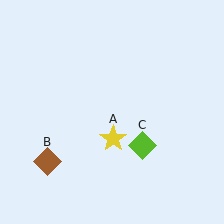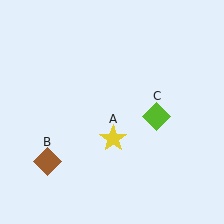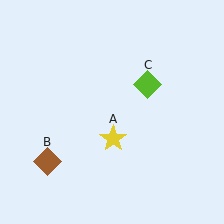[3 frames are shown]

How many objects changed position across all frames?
1 object changed position: lime diamond (object C).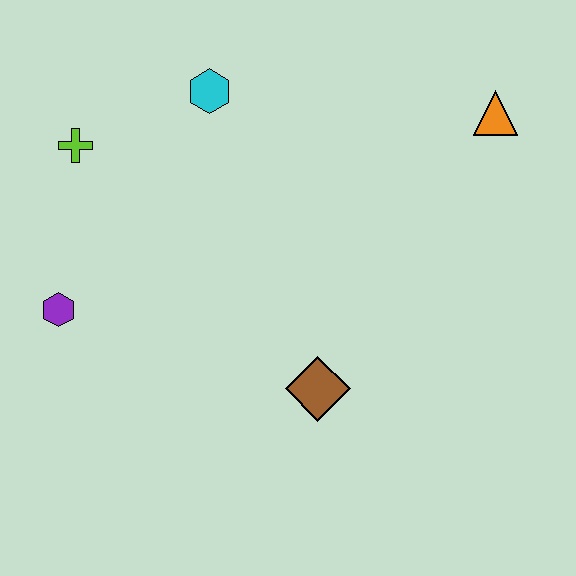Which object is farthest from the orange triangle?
The purple hexagon is farthest from the orange triangle.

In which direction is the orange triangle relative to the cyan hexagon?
The orange triangle is to the right of the cyan hexagon.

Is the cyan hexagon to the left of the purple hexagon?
No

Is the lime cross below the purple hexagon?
No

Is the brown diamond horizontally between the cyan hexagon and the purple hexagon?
No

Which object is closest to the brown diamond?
The purple hexagon is closest to the brown diamond.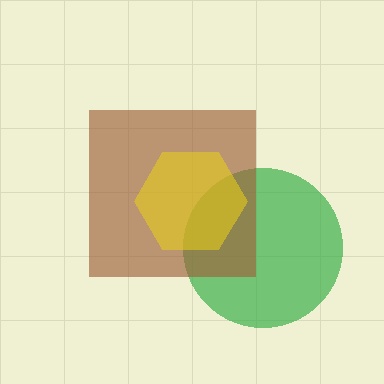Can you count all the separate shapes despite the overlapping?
Yes, there are 3 separate shapes.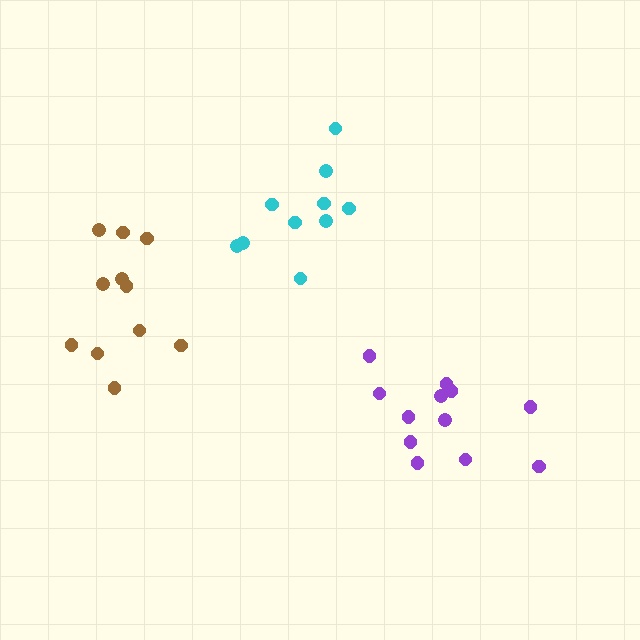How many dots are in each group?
Group 1: 10 dots, Group 2: 11 dots, Group 3: 12 dots (33 total).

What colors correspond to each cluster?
The clusters are colored: cyan, brown, purple.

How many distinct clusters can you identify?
There are 3 distinct clusters.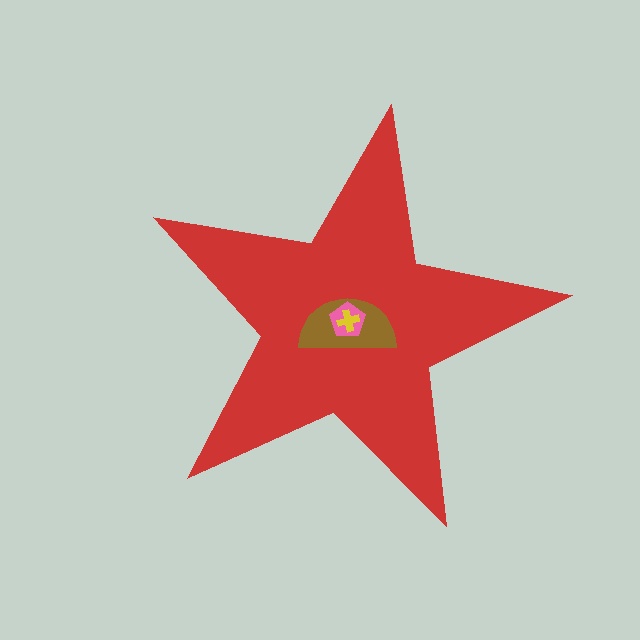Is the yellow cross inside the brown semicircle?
Yes.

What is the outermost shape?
The red star.